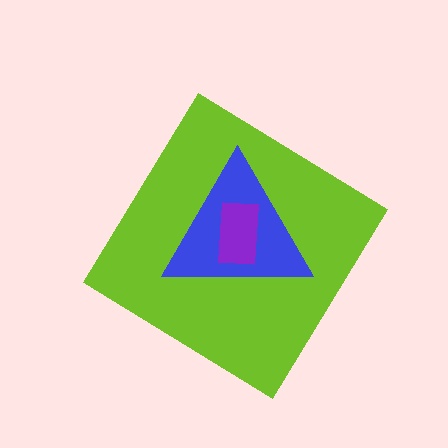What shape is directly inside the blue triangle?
The purple rectangle.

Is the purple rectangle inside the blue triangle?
Yes.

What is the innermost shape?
The purple rectangle.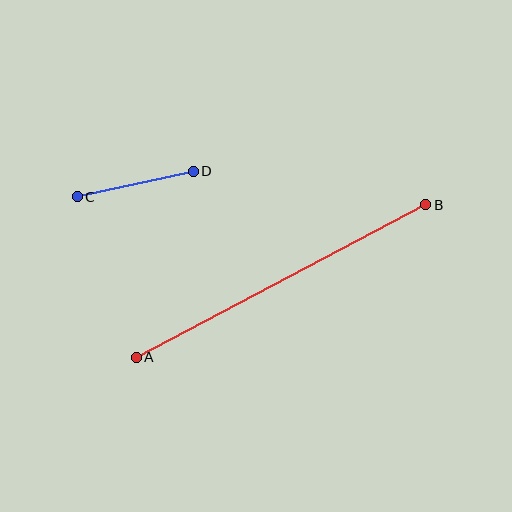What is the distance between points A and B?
The distance is approximately 327 pixels.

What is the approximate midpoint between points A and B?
The midpoint is at approximately (281, 281) pixels.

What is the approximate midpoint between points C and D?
The midpoint is at approximately (135, 184) pixels.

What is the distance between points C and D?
The distance is approximately 119 pixels.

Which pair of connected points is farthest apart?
Points A and B are farthest apart.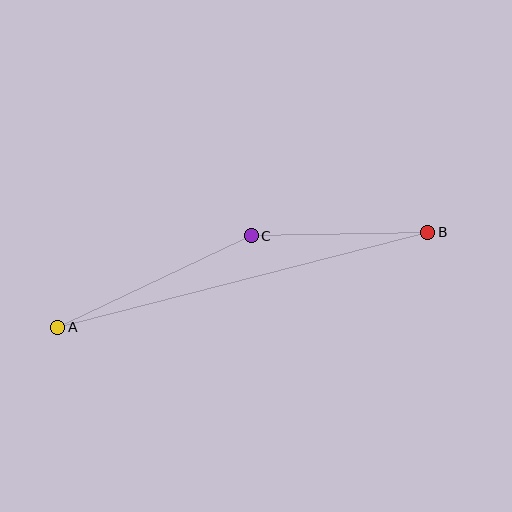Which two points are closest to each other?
Points B and C are closest to each other.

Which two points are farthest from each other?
Points A and B are farthest from each other.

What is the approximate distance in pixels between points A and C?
The distance between A and C is approximately 214 pixels.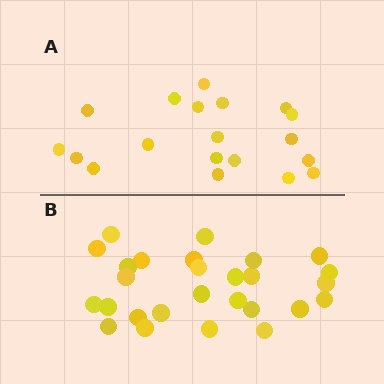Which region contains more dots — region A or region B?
Region B (the bottom region) has more dots.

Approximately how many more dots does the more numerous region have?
Region B has roughly 8 or so more dots than region A.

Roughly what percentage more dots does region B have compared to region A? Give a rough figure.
About 40% more.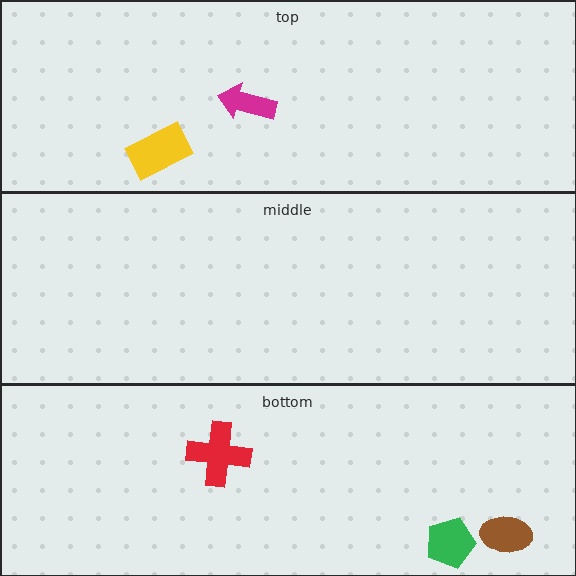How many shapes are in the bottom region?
3.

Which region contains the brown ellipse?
The bottom region.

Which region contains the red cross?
The bottom region.